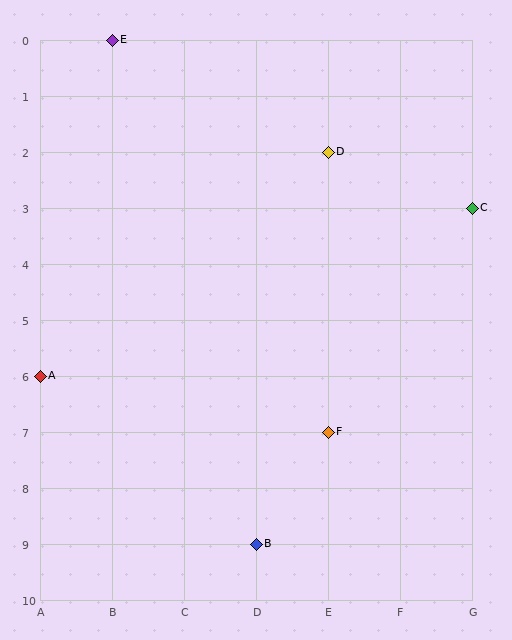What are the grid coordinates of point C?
Point C is at grid coordinates (G, 3).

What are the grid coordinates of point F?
Point F is at grid coordinates (E, 7).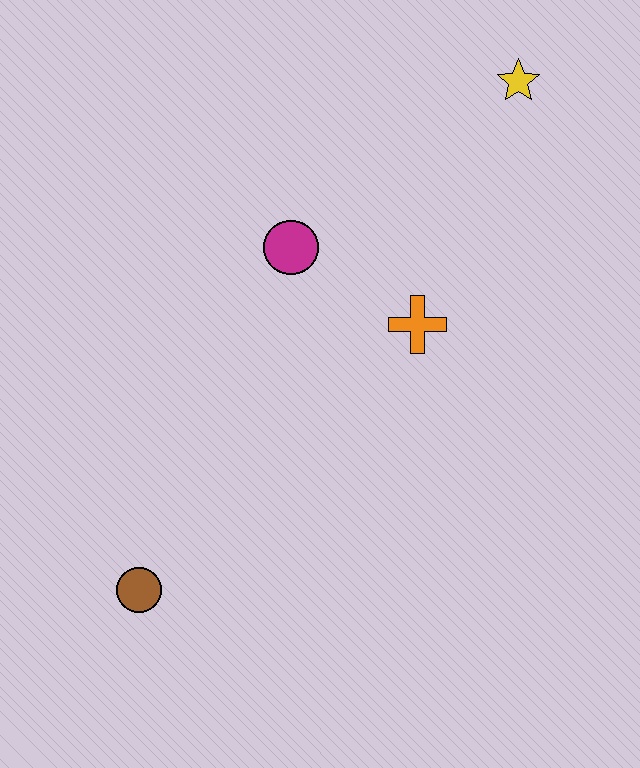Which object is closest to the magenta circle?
The orange cross is closest to the magenta circle.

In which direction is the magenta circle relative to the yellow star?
The magenta circle is to the left of the yellow star.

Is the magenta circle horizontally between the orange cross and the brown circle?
Yes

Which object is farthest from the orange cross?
The brown circle is farthest from the orange cross.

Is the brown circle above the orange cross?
No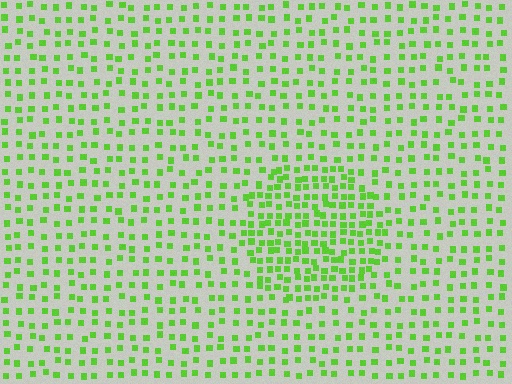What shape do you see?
I see a circle.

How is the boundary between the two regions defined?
The boundary is defined by a change in element density (approximately 1.9x ratio). All elements are the same color, size, and shape.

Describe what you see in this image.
The image contains small lime elements arranged at two different densities. A circle-shaped region is visible where the elements are more densely packed than the surrounding area.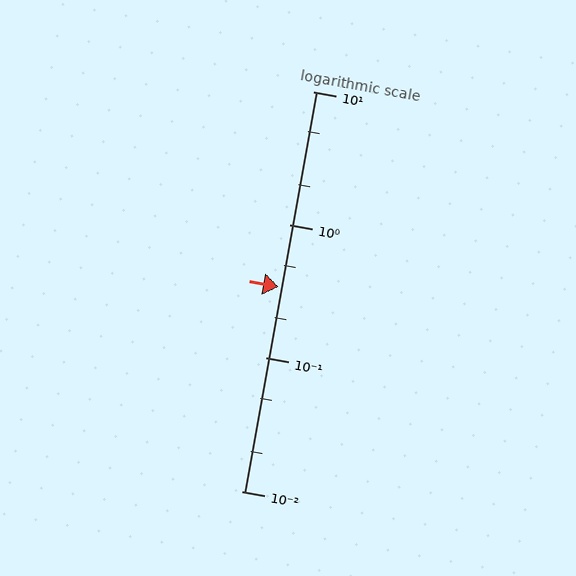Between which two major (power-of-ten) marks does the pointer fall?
The pointer is between 0.1 and 1.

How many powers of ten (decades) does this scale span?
The scale spans 3 decades, from 0.01 to 10.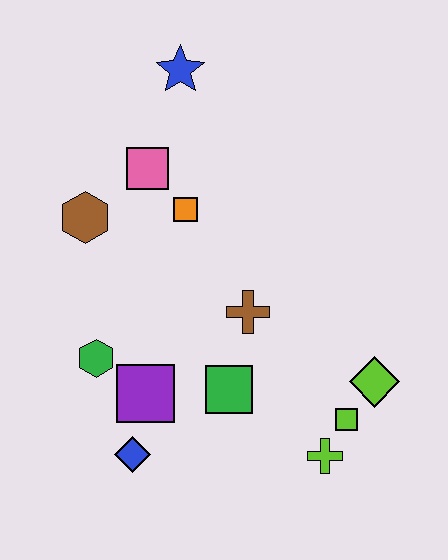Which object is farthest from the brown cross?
The blue star is farthest from the brown cross.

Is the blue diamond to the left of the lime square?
Yes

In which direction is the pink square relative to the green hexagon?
The pink square is above the green hexagon.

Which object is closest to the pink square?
The orange square is closest to the pink square.